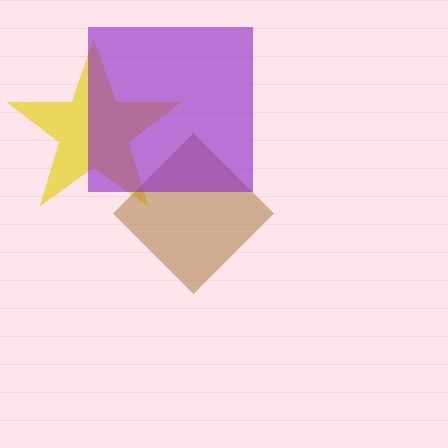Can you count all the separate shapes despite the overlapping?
Yes, there are 3 separate shapes.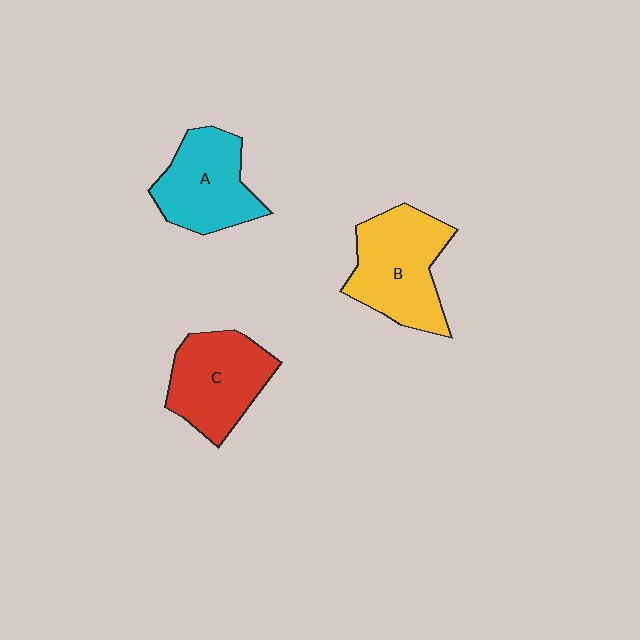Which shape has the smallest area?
Shape A (cyan).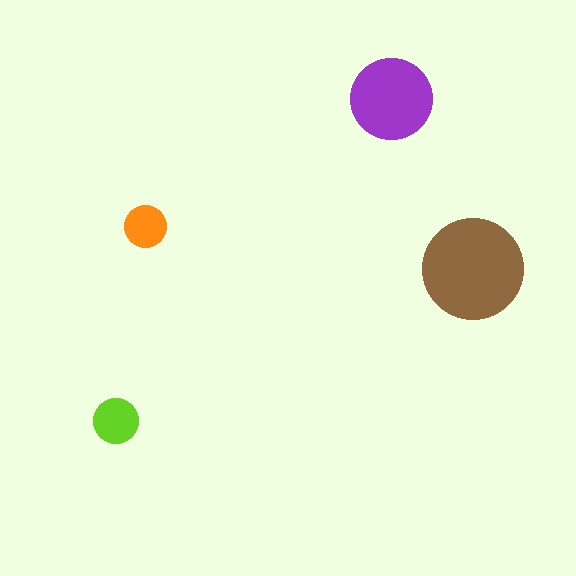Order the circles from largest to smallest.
the brown one, the purple one, the lime one, the orange one.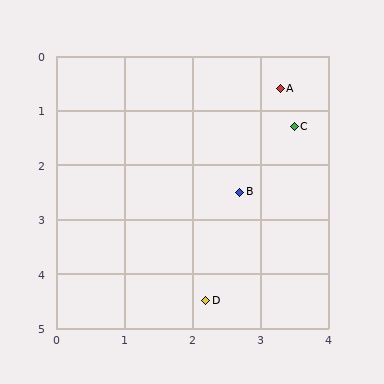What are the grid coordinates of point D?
Point D is at approximately (2.2, 4.5).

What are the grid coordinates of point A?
Point A is at approximately (3.3, 0.6).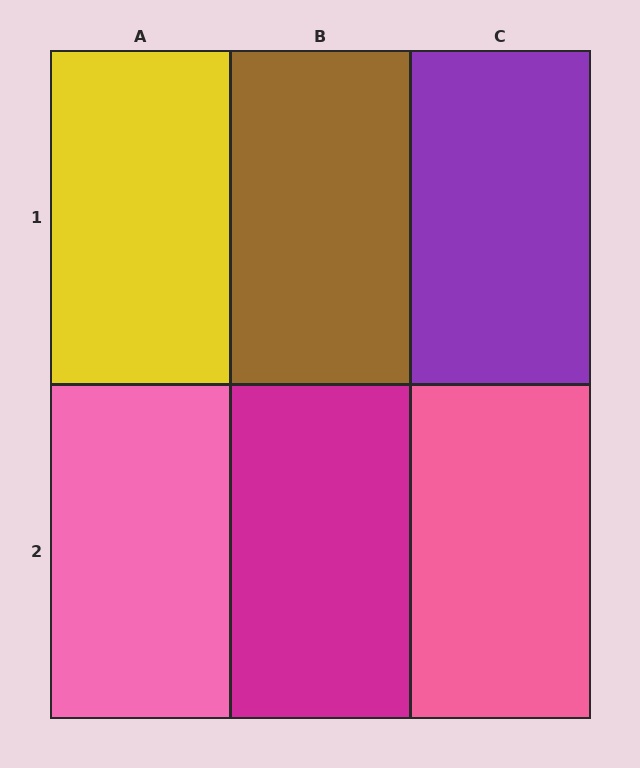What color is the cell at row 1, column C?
Purple.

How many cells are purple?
1 cell is purple.